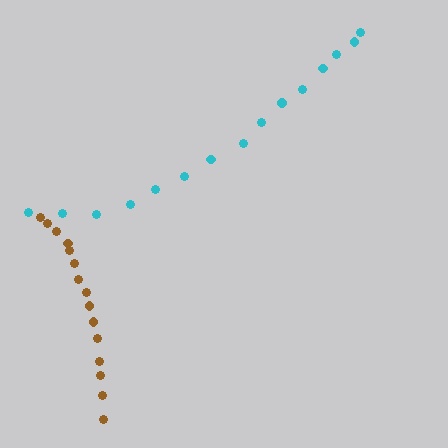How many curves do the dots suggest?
There are 2 distinct paths.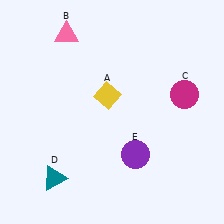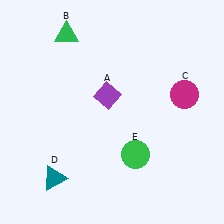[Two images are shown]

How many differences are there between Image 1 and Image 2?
There are 3 differences between the two images.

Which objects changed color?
A changed from yellow to purple. B changed from pink to green. E changed from purple to green.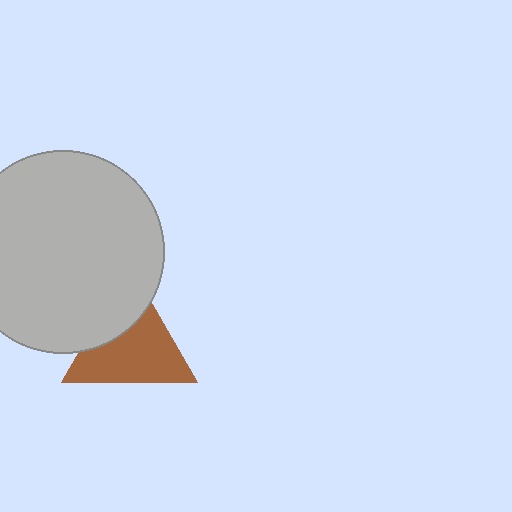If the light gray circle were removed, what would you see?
You would see the complete brown triangle.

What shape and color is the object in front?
The object in front is a light gray circle.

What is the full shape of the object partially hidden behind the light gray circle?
The partially hidden object is a brown triangle.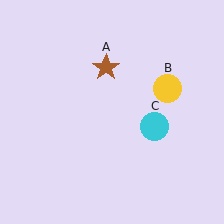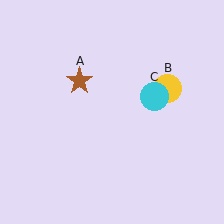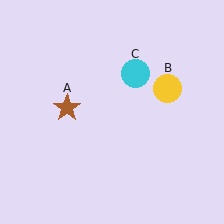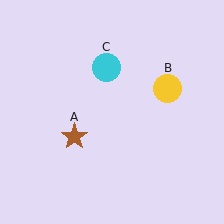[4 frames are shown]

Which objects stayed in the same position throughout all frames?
Yellow circle (object B) remained stationary.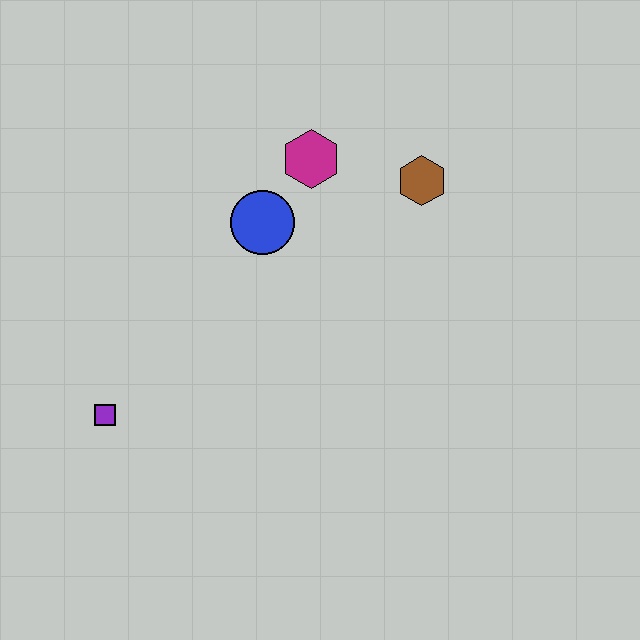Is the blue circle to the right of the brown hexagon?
No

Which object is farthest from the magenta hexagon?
The purple square is farthest from the magenta hexagon.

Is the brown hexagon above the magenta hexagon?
No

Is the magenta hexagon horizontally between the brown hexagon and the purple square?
Yes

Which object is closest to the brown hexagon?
The magenta hexagon is closest to the brown hexagon.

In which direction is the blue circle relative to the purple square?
The blue circle is above the purple square.